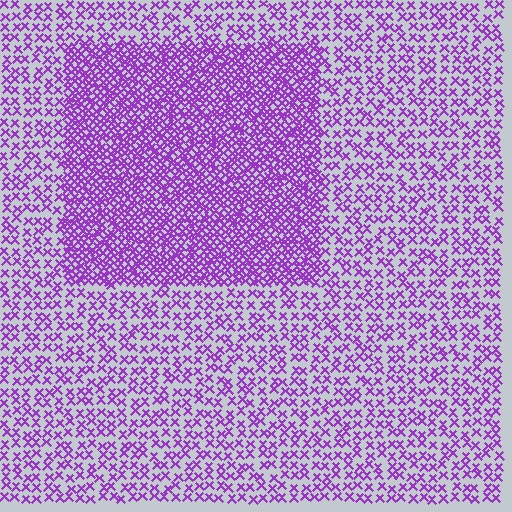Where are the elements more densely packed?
The elements are more densely packed inside the rectangle boundary.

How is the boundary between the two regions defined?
The boundary is defined by a change in element density (approximately 2.3x ratio). All elements are the same color, size, and shape.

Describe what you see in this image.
The image contains small purple elements arranged at two different densities. A rectangle-shaped region is visible where the elements are more densely packed than the surrounding area.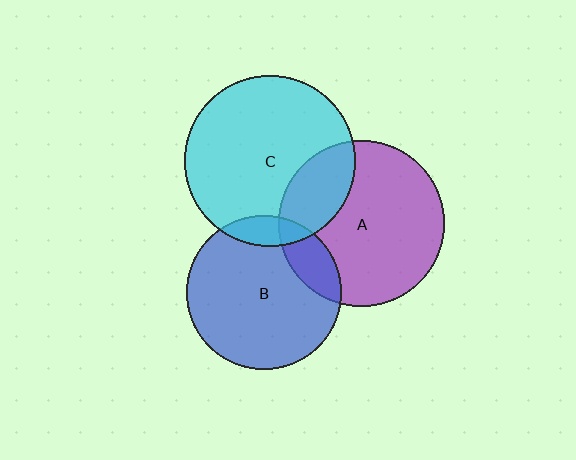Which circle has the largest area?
Circle C (cyan).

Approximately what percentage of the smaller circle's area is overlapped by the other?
Approximately 15%.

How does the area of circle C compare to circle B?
Approximately 1.2 times.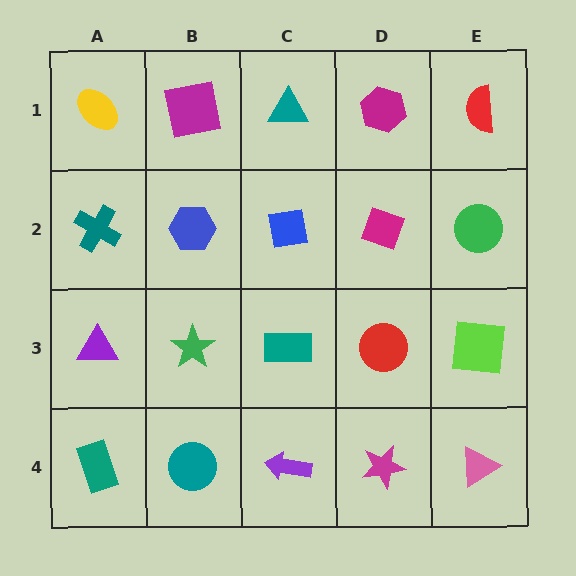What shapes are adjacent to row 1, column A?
A teal cross (row 2, column A), a magenta square (row 1, column B).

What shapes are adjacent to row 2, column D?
A magenta hexagon (row 1, column D), a red circle (row 3, column D), a blue square (row 2, column C), a green circle (row 2, column E).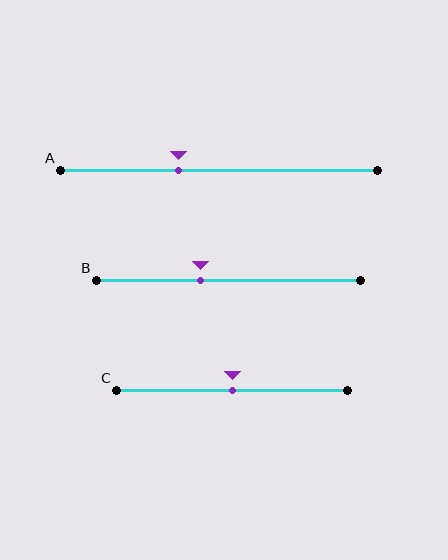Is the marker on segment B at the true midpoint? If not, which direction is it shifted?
No, the marker on segment B is shifted to the left by about 11% of the segment length.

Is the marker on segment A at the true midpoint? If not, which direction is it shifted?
No, the marker on segment A is shifted to the left by about 13% of the segment length.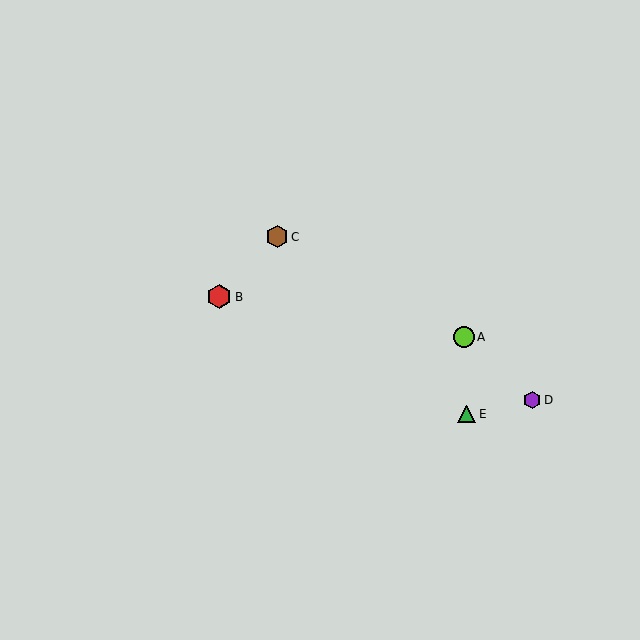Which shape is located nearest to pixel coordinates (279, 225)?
The brown hexagon (labeled C) at (277, 237) is nearest to that location.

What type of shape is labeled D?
Shape D is a purple hexagon.